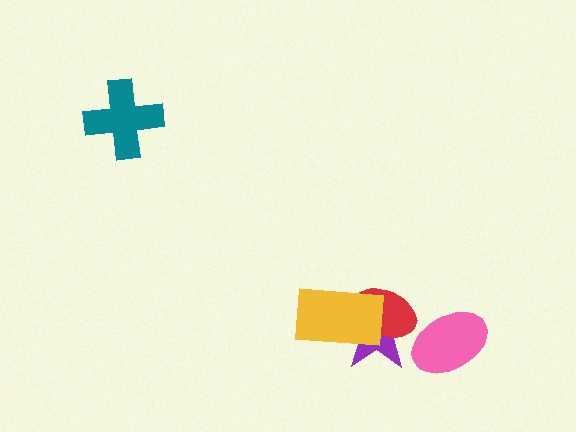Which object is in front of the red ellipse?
The yellow rectangle is in front of the red ellipse.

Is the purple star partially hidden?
Yes, it is partially covered by another shape.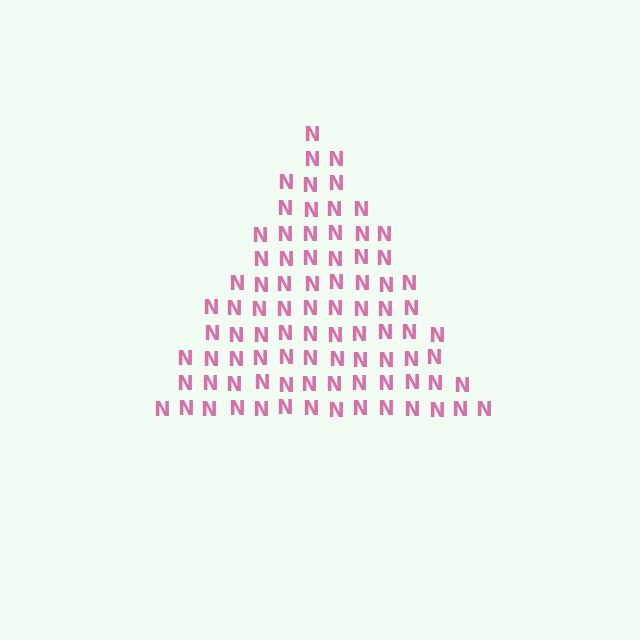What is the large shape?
The large shape is a triangle.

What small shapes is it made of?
It is made of small letter N's.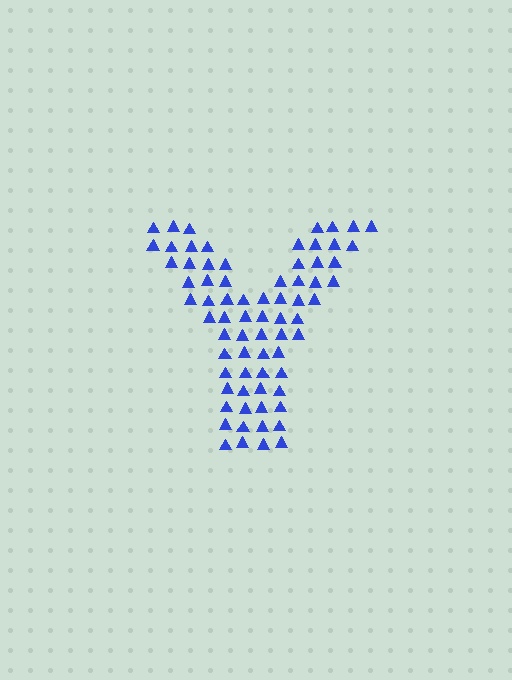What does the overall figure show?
The overall figure shows the letter Y.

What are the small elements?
The small elements are triangles.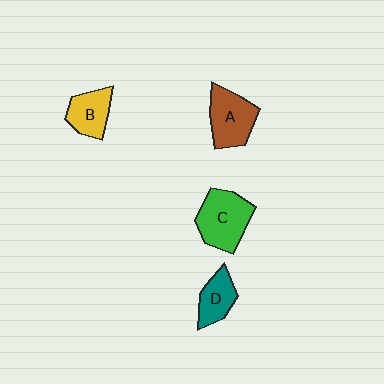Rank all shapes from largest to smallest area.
From largest to smallest: C (green), A (brown), B (yellow), D (teal).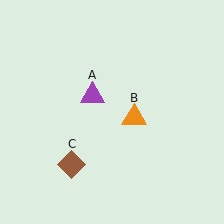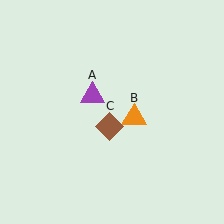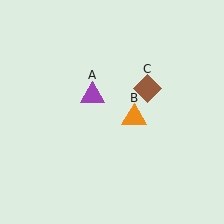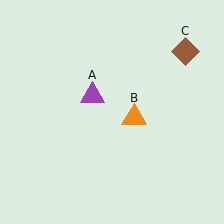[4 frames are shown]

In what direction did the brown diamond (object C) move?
The brown diamond (object C) moved up and to the right.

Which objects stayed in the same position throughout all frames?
Purple triangle (object A) and orange triangle (object B) remained stationary.